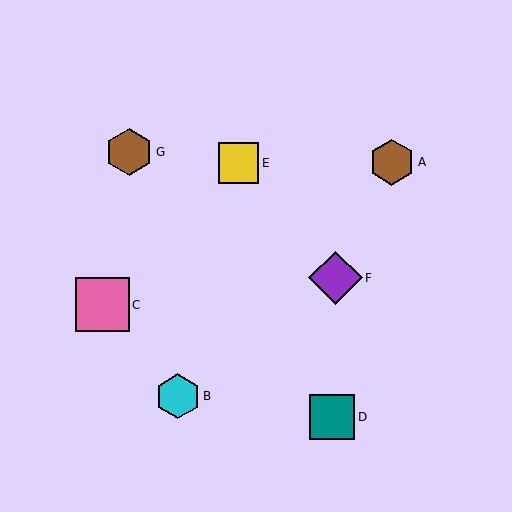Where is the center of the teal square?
The center of the teal square is at (332, 417).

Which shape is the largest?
The pink square (labeled C) is the largest.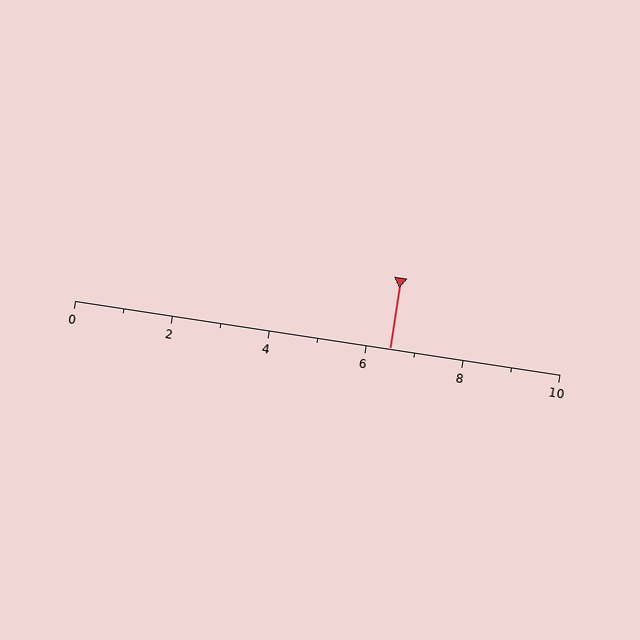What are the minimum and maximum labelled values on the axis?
The axis runs from 0 to 10.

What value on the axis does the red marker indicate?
The marker indicates approximately 6.5.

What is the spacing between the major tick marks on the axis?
The major ticks are spaced 2 apart.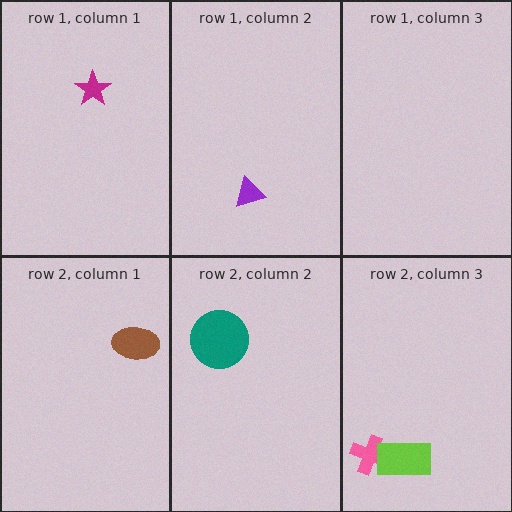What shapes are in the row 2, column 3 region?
The pink cross, the lime rectangle.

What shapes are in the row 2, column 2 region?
The teal circle.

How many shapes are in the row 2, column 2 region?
1.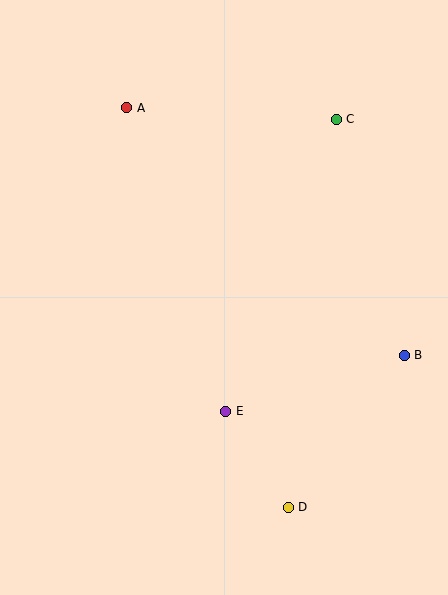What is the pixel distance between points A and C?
The distance between A and C is 209 pixels.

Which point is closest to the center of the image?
Point E at (226, 411) is closest to the center.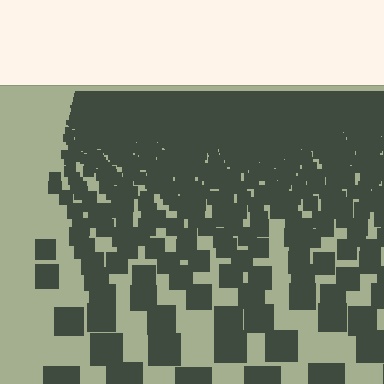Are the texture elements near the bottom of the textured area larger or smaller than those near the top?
Larger. Near the bottom, elements are closer to the viewer and appear at a bigger on-screen size.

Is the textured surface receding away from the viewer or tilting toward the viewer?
The surface is receding away from the viewer. Texture elements get smaller and denser toward the top.